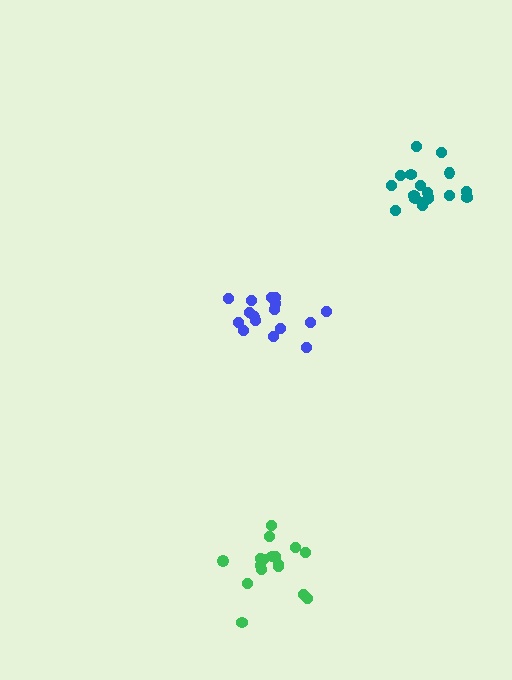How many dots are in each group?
Group 1: 17 dots, Group 2: 16 dots, Group 3: 18 dots (51 total).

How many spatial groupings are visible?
There are 3 spatial groupings.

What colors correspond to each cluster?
The clusters are colored: green, blue, teal.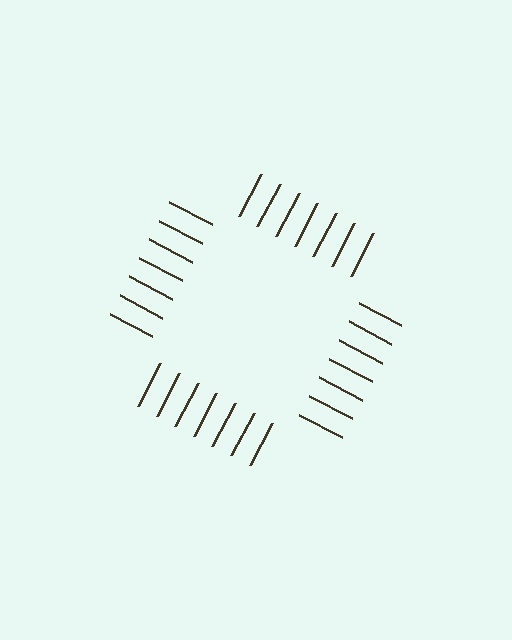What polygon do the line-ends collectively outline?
An illusory square — the line segments terminate on its edges but no continuous stroke is drawn.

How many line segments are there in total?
28 — 7 along each of the 4 edges.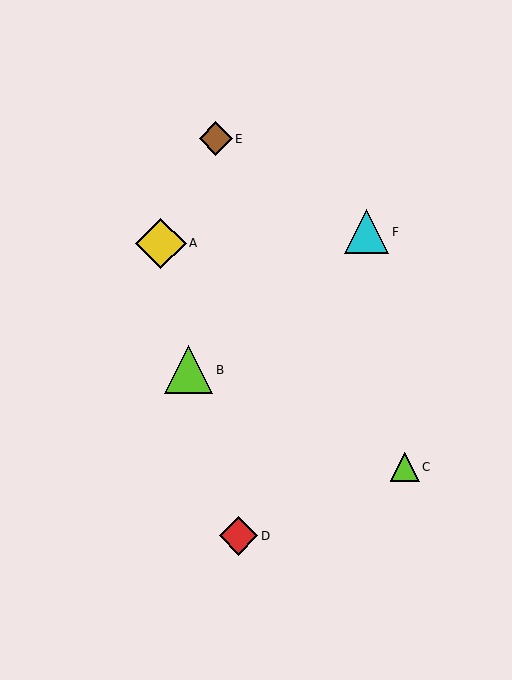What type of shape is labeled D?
Shape D is a red diamond.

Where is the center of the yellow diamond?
The center of the yellow diamond is at (161, 243).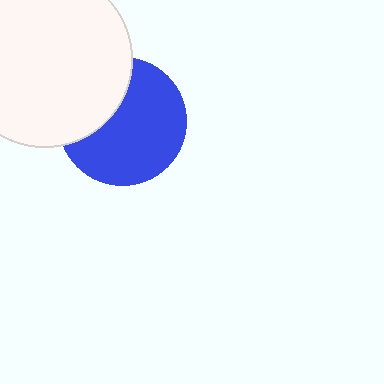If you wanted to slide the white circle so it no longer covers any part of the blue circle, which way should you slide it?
Slide it left — that is the most direct way to separate the two shapes.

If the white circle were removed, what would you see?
You would see the complete blue circle.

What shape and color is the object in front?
The object in front is a white circle.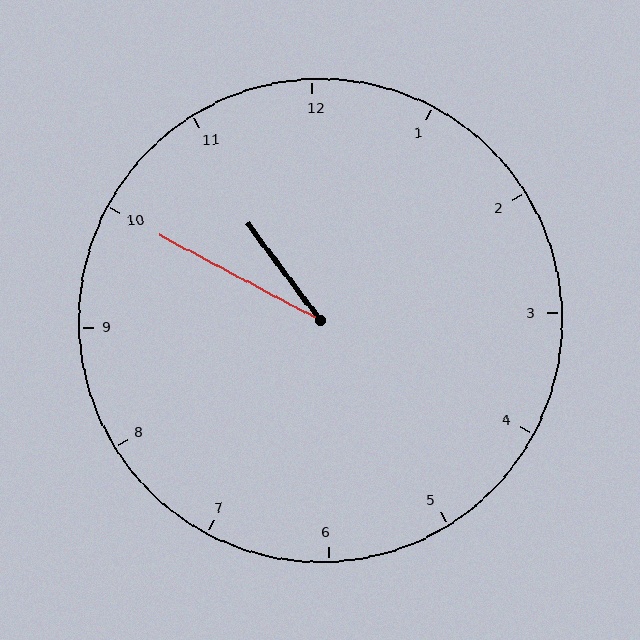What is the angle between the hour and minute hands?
Approximately 25 degrees.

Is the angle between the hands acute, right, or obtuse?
It is acute.